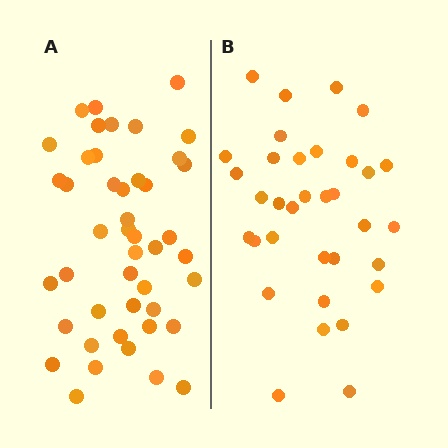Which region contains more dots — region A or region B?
Region A (the left region) has more dots.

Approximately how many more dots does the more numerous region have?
Region A has roughly 12 or so more dots than region B.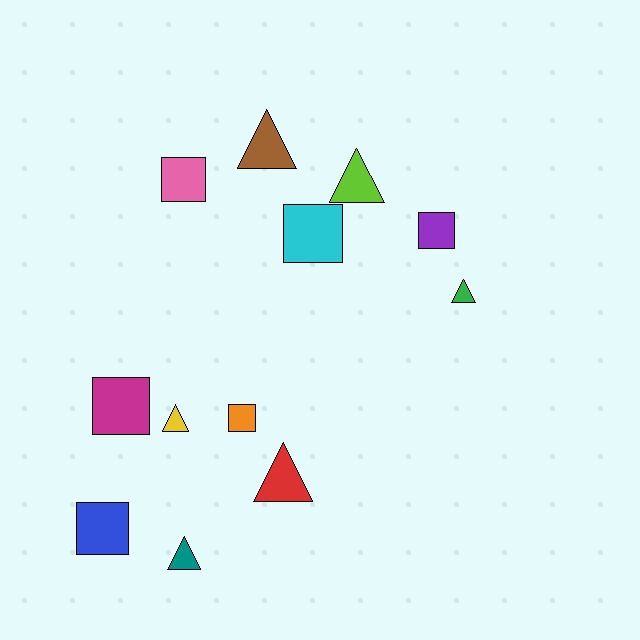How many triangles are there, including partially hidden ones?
There are 6 triangles.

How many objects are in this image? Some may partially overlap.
There are 12 objects.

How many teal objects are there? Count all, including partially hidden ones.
There is 1 teal object.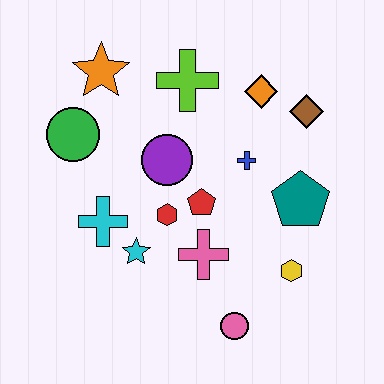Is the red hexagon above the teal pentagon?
No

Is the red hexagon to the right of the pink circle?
No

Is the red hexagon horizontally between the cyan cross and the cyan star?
No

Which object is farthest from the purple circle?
The pink circle is farthest from the purple circle.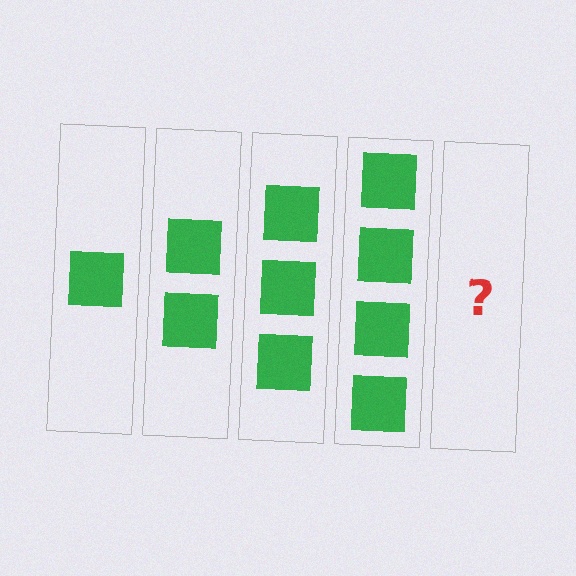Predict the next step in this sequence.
The next step is 5 squares.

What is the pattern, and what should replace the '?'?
The pattern is that each step adds one more square. The '?' should be 5 squares.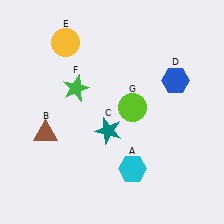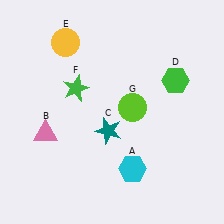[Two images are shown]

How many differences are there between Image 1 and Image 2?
There are 2 differences between the two images.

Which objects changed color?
B changed from brown to pink. D changed from blue to green.